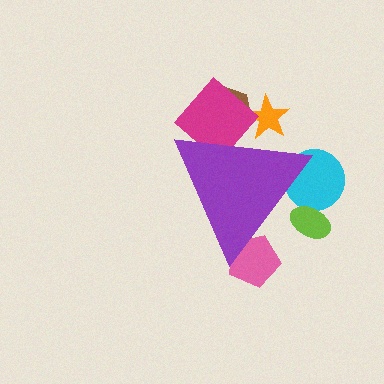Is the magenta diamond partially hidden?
Yes, the magenta diamond is partially hidden behind the purple triangle.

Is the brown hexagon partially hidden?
Yes, the brown hexagon is partially hidden behind the purple triangle.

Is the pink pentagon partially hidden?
Yes, the pink pentagon is partially hidden behind the purple triangle.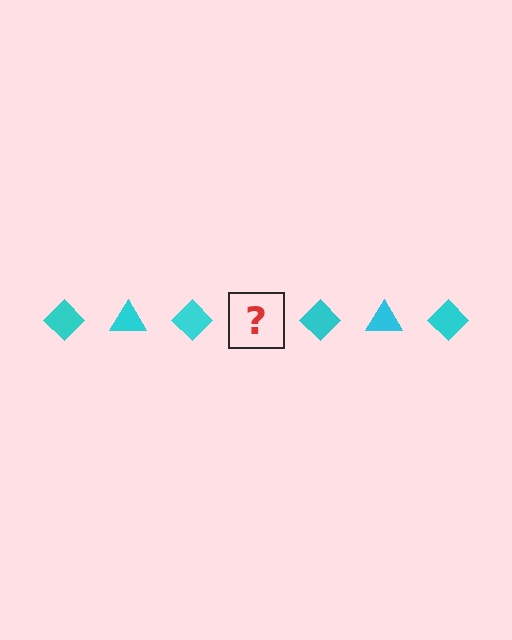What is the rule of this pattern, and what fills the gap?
The rule is that the pattern cycles through diamond, triangle shapes in cyan. The gap should be filled with a cyan triangle.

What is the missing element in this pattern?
The missing element is a cyan triangle.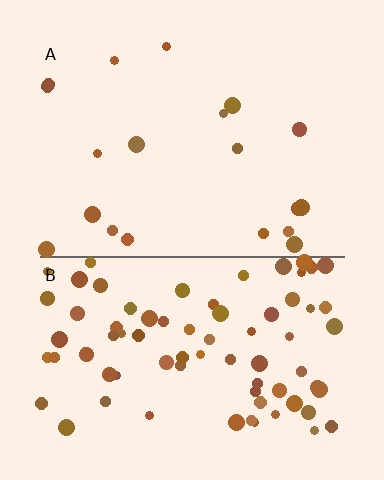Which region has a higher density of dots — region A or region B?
B (the bottom).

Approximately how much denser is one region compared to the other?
Approximately 3.9× — region B over region A.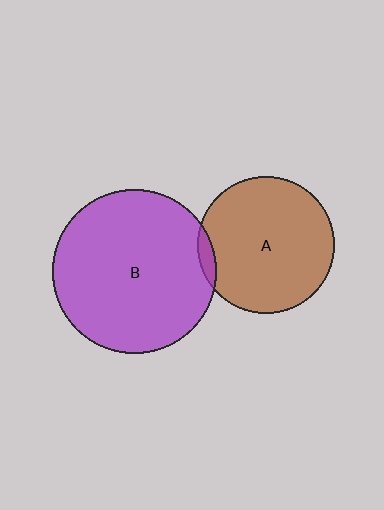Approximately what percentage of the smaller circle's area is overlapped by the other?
Approximately 5%.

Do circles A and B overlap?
Yes.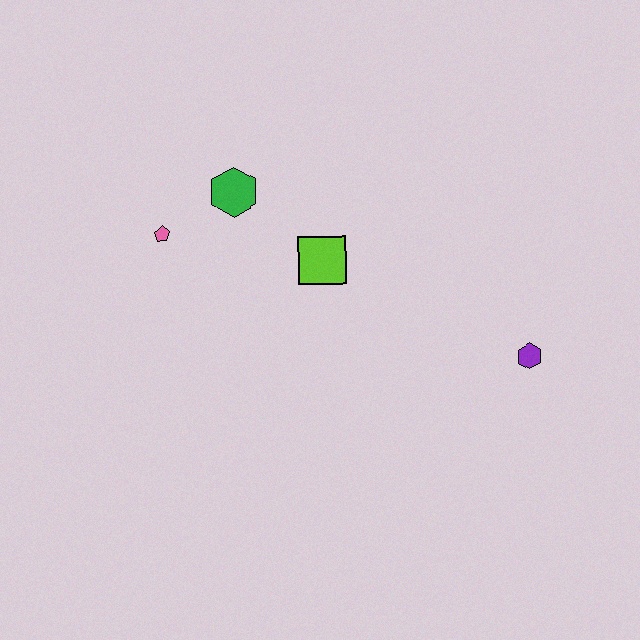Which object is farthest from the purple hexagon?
The pink pentagon is farthest from the purple hexagon.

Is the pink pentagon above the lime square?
Yes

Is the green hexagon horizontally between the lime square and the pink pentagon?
Yes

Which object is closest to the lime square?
The green hexagon is closest to the lime square.